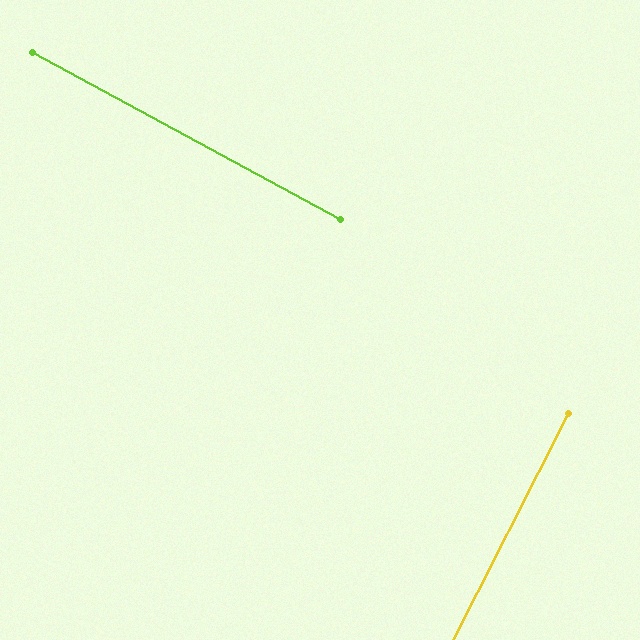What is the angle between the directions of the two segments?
Approximately 88 degrees.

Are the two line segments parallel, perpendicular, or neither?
Perpendicular — they meet at approximately 88°.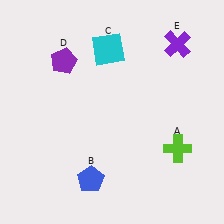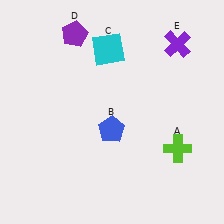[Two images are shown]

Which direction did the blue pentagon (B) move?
The blue pentagon (B) moved up.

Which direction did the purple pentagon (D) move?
The purple pentagon (D) moved up.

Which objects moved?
The objects that moved are: the blue pentagon (B), the purple pentagon (D).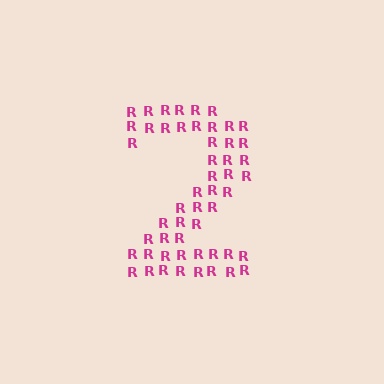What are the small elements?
The small elements are letter R's.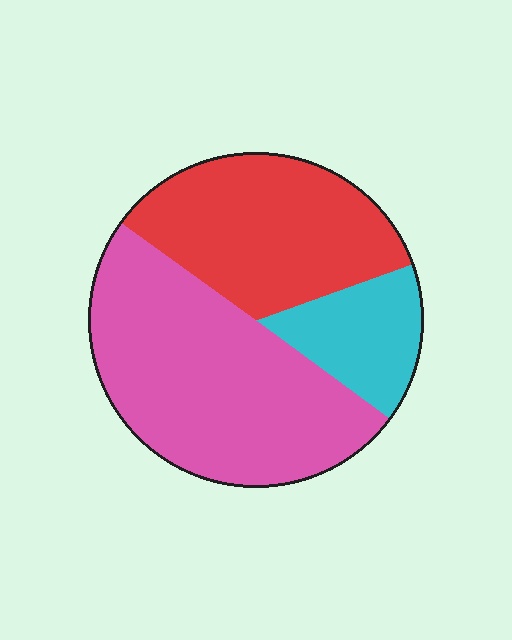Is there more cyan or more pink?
Pink.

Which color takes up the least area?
Cyan, at roughly 15%.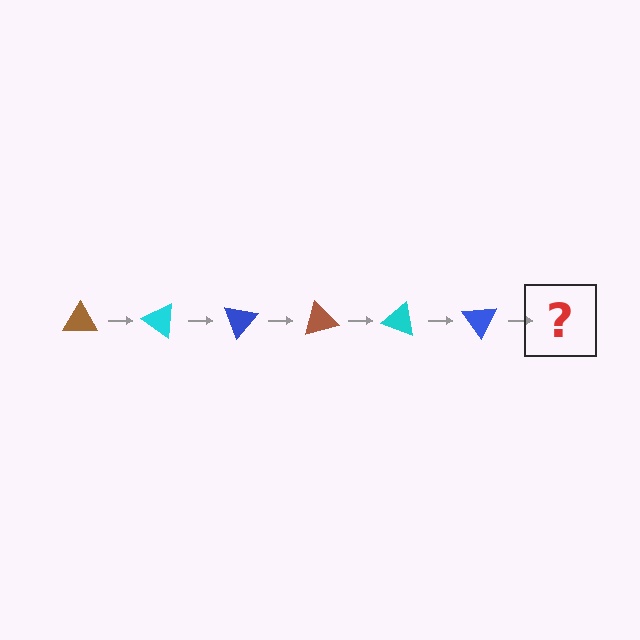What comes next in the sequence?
The next element should be a brown triangle, rotated 210 degrees from the start.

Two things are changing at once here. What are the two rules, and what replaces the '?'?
The two rules are that it rotates 35 degrees each step and the color cycles through brown, cyan, and blue. The '?' should be a brown triangle, rotated 210 degrees from the start.